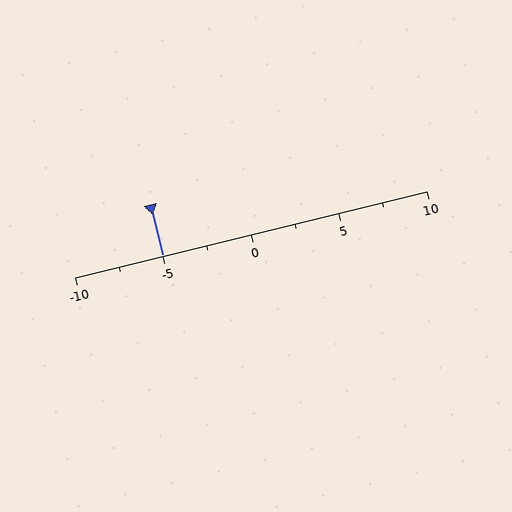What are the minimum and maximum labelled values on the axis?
The axis runs from -10 to 10.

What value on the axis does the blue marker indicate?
The marker indicates approximately -5.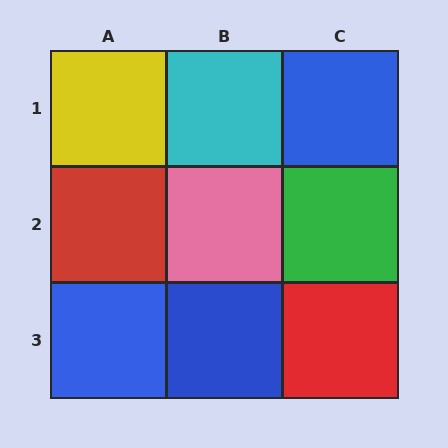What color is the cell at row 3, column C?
Red.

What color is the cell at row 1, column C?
Blue.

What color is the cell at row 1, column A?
Yellow.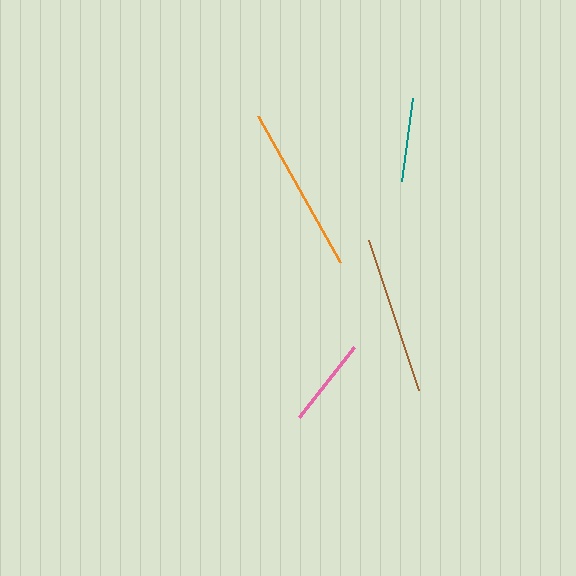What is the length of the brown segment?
The brown segment is approximately 158 pixels long.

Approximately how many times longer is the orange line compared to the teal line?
The orange line is approximately 2.0 times the length of the teal line.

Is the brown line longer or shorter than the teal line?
The brown line is longer than the teal line.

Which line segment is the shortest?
The teal line is the shortest at approximately 84 pixels.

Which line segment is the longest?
The orange line is the longest at approximately 167 pixels.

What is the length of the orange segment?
The orange segment is approximately 167 pixels long.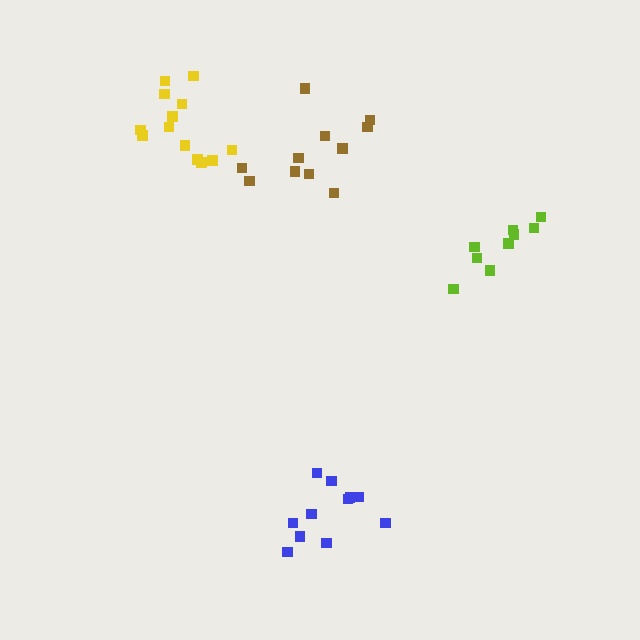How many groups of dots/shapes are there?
There are 4 groups.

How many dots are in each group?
Group 1: 11 dots, Group 2: 11 dots, Group 3: 13 dots, Group 4: 9 dots (44 total).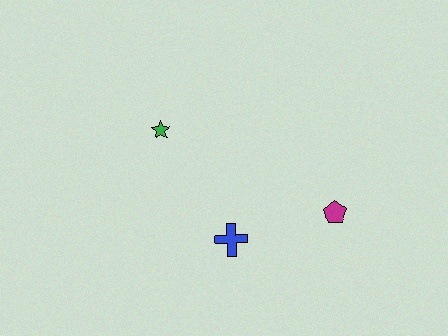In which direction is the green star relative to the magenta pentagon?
The green star is to the left of the magenta pentagon.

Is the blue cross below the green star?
Yes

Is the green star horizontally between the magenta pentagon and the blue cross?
No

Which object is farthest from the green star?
The magenta pentagon is farthest from the green star.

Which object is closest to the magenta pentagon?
The blue cross is closest to the magenta pentagon.